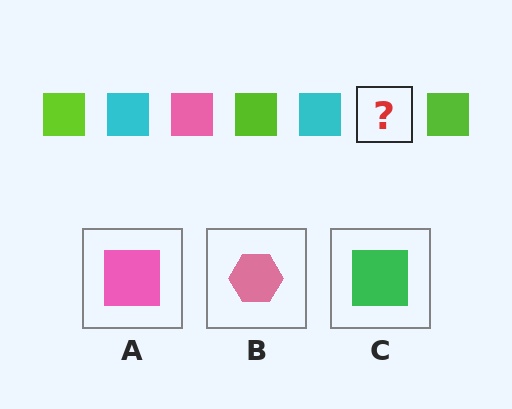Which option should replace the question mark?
Option A.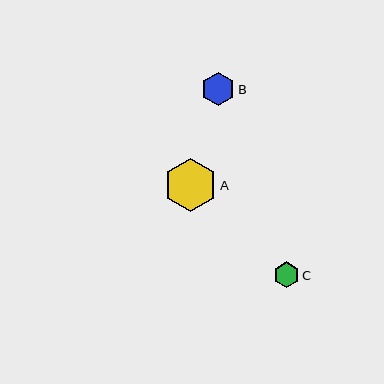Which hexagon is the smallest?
Hexagon C is the smallest with a size of approximately 26 pixels.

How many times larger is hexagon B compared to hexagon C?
Hexagon B is approximately 1.3 times the size of hexagon C.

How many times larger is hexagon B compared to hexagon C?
Hexagon B is approximately 1.3 times the size of hexagon C.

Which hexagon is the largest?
Hexagon A is the largest with a size of approximately 53 pixels.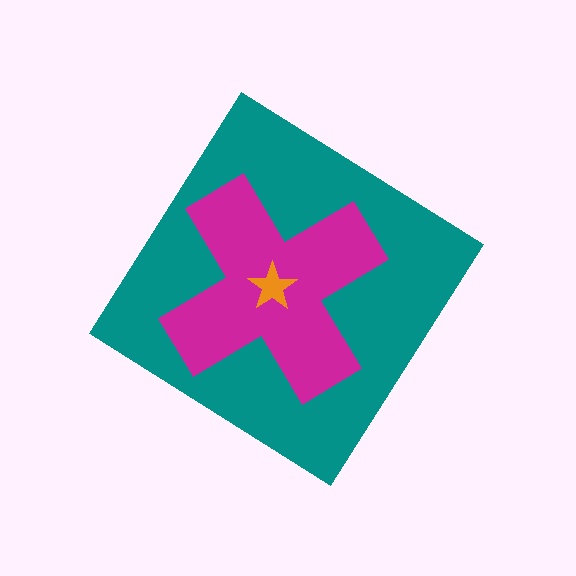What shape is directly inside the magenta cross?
The orange star.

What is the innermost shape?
The orange star.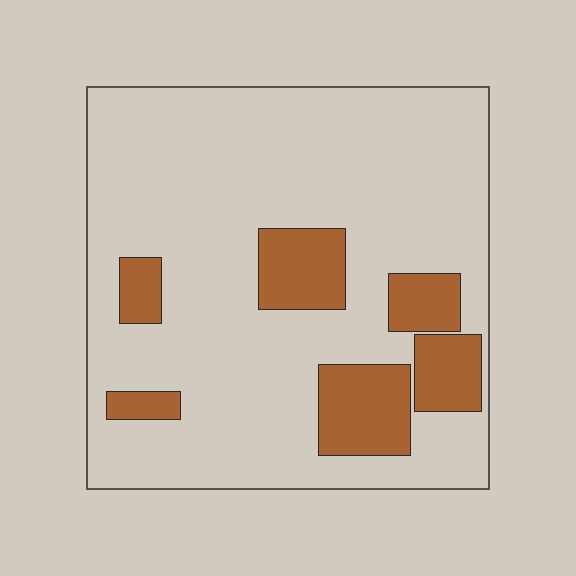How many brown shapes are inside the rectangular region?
6.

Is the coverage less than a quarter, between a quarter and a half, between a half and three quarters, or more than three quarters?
Less than a quarter.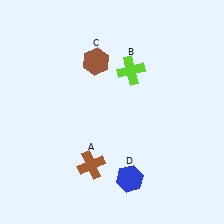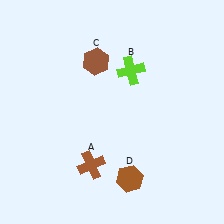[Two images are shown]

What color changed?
The hexagon (D) changed from blue in Image 1 to brown in Image 2.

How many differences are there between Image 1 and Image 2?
There is 1 difference between the two images.